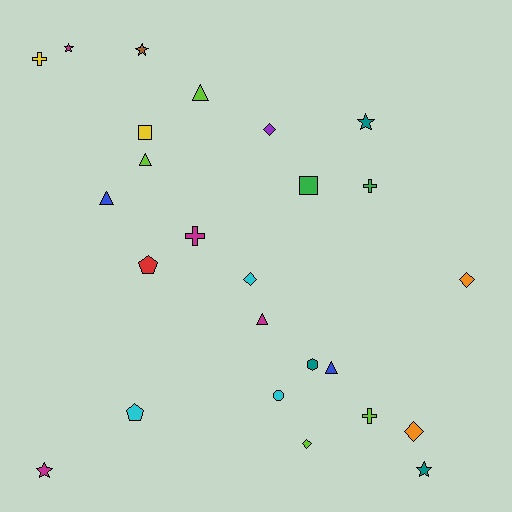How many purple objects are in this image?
There is 1 purple object.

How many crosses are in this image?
There are 4 crosses.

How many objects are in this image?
There are 25 objects.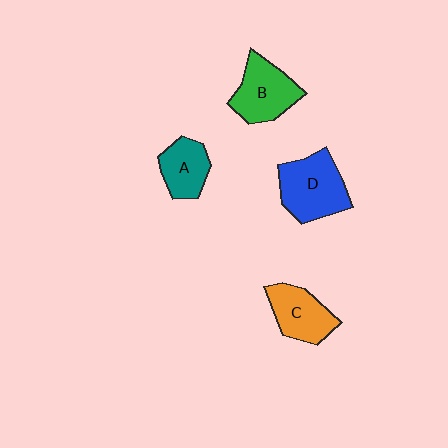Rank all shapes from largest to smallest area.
From largest to smallest: D (blue), B (green), C (orange), A (teal).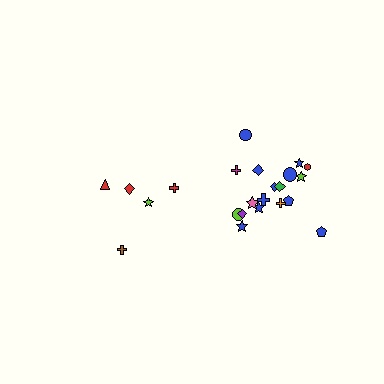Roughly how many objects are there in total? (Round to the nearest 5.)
Roughly 25 objects in total.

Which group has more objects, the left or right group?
The right group.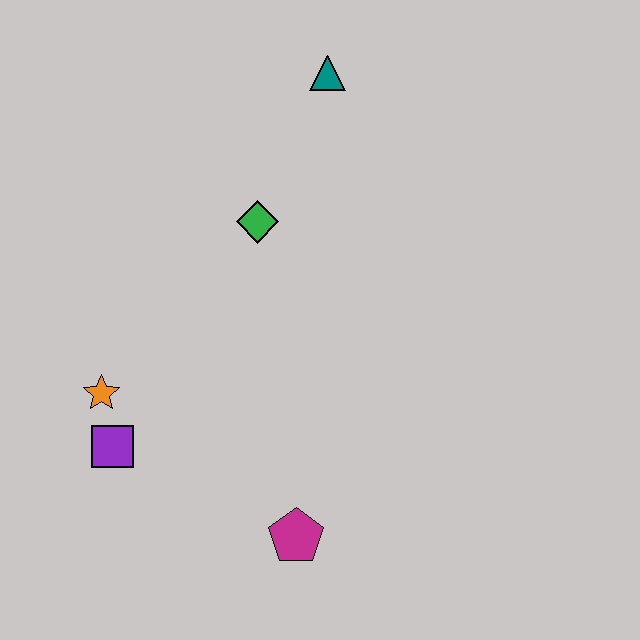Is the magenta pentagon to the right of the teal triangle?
No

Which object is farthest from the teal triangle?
The magenta pentagon is farthest from the teal triangle.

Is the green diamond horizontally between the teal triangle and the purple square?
Yes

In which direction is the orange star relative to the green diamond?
The orange star is below the green diamond.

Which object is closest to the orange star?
The purple square is closest to the orange star.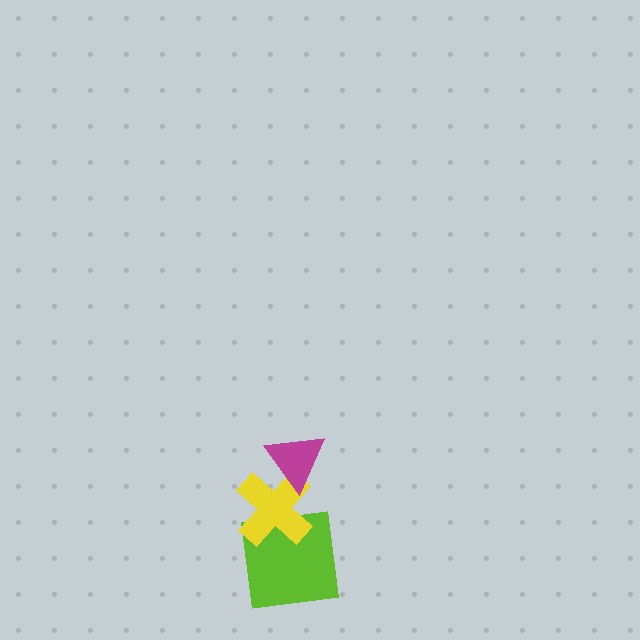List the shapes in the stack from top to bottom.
From top to bottom: the magenta triangle, the yellow cross, the lime square.